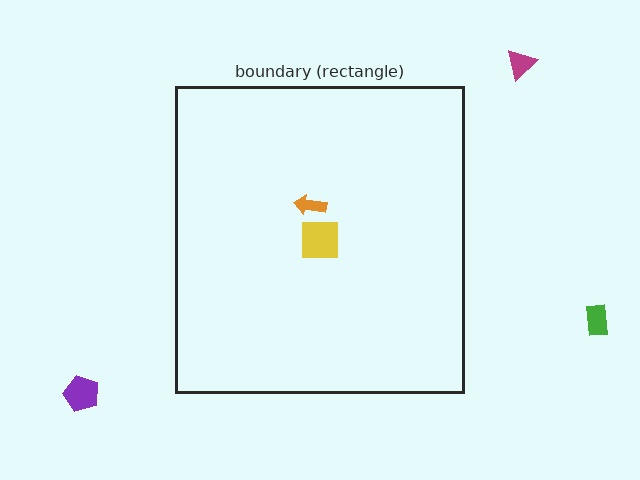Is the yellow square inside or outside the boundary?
Inside.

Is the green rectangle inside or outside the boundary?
Outside.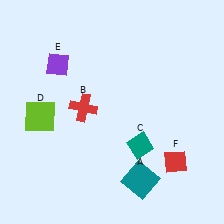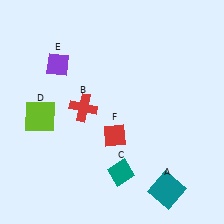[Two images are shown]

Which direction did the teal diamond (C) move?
The teal diamond (C) moved down.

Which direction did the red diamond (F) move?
The red diamond (F) moved left.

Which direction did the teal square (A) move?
The teal square (A) moved right.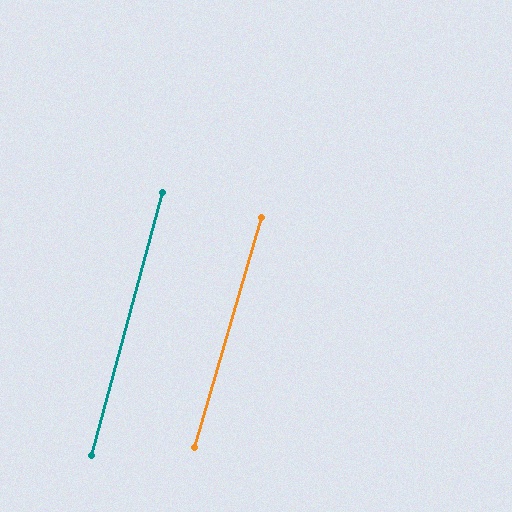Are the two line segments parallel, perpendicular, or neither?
Parallel — their directions differ by only 0.9°.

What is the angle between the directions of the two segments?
Approximately 1 degree.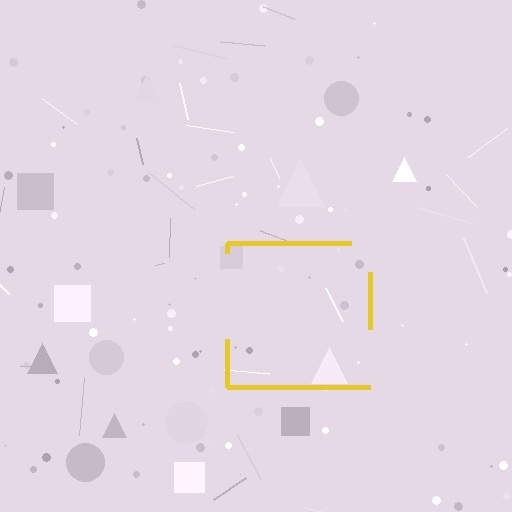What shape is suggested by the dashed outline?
The dashed outline suggests a square.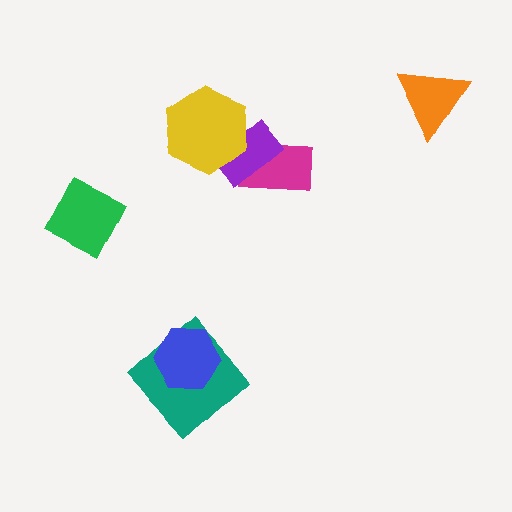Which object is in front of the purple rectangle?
The yellow hexagon is in front of the purple rectangle.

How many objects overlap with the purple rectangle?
2 objects overlap with the purple rectangle.